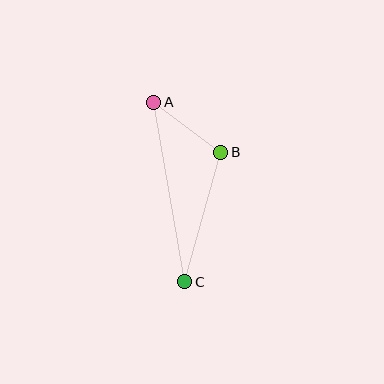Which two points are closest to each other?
Points A and B are closest to each other.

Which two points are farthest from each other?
Points A and C are farthest from each other.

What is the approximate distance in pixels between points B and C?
The distance between B and C is approximately 135 pixels.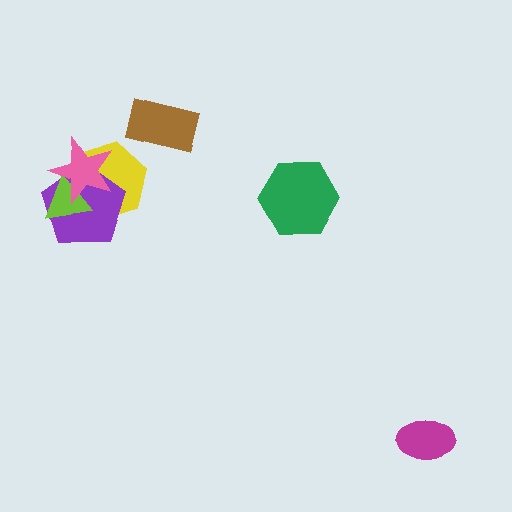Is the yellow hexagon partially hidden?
Yes, it is partially covered by another shape.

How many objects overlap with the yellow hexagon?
3 objects overlap with the yellow hexagon.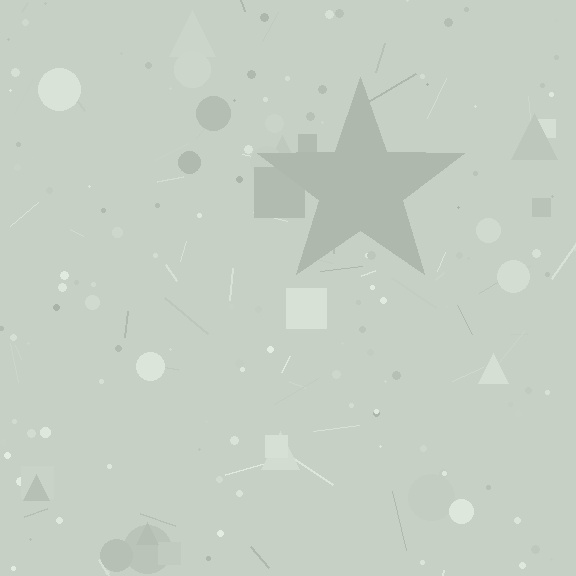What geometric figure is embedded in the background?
A star is embedded in the background.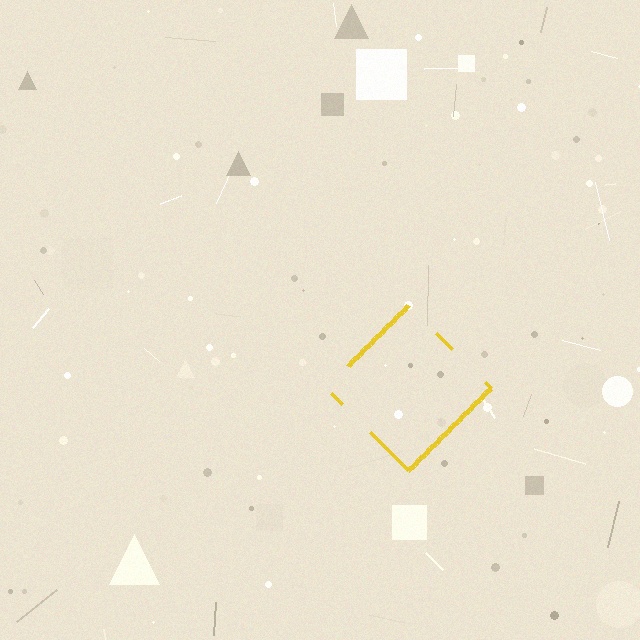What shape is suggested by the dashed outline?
The dashed outline suggests a diamond.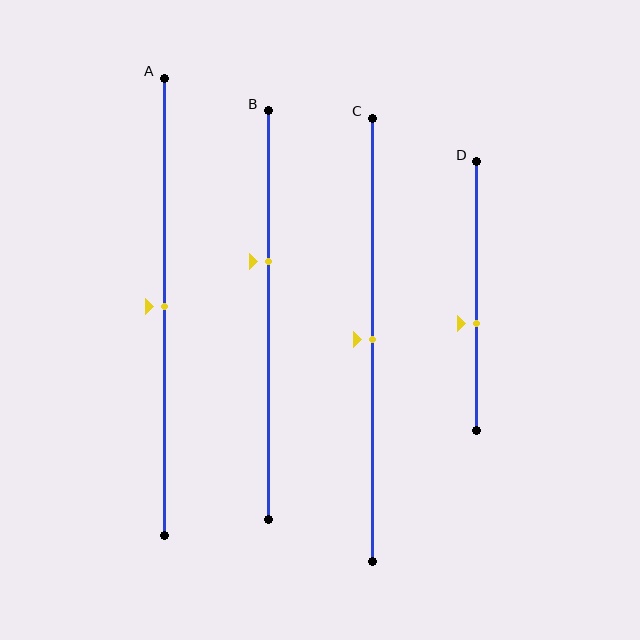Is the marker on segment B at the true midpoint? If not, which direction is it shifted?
No, the marker on segment B is shifted upward by about 13% of the segment length.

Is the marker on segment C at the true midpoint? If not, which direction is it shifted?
Yes, the marker on segment C is at the true midpoint.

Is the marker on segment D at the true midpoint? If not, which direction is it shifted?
No, the marker on segment D is shifted downward by about 10% of the segment length.